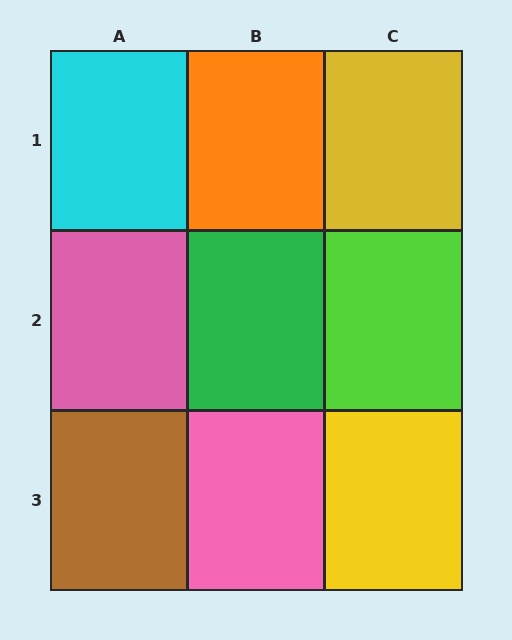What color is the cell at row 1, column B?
Orange.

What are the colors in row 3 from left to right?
Brown, pink, yellow.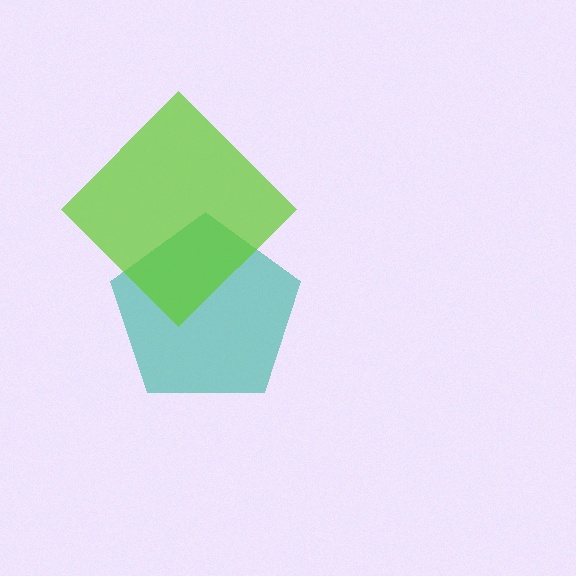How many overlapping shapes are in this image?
There are 2 overlapping shapes in the image.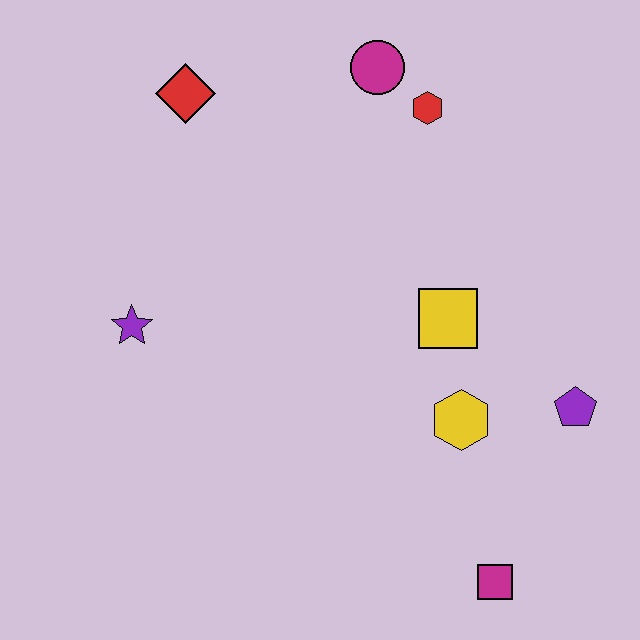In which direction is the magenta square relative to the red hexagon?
The magenta square is below the red hexagon.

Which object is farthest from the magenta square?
The red diamond is farthest from the magenta square.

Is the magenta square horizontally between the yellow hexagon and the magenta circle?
No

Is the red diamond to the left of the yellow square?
Yes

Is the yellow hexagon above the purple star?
No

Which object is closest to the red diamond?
The magenta circle is closest to the red diamond.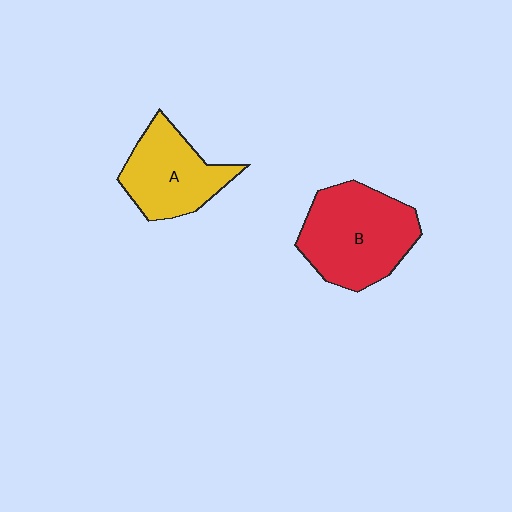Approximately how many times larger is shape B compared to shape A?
Approximately 1.3 times.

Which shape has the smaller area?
Shape A (yellow).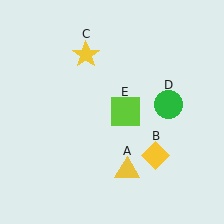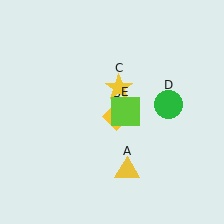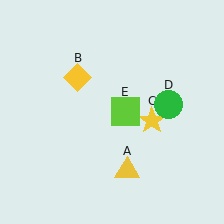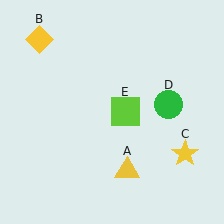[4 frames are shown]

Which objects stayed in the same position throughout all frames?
Yellow triangle (object A) and green circle (object D) and lime square (object E) remained stationary.